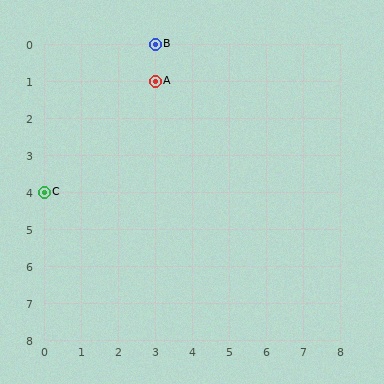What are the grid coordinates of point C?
Point C is at grid coordinates (0, 4).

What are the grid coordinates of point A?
Point A is at grid coordinates (3, 1).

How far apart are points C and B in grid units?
Points C and B are 3 columns and 4 rows apart (about 5.0 grid units diagonally).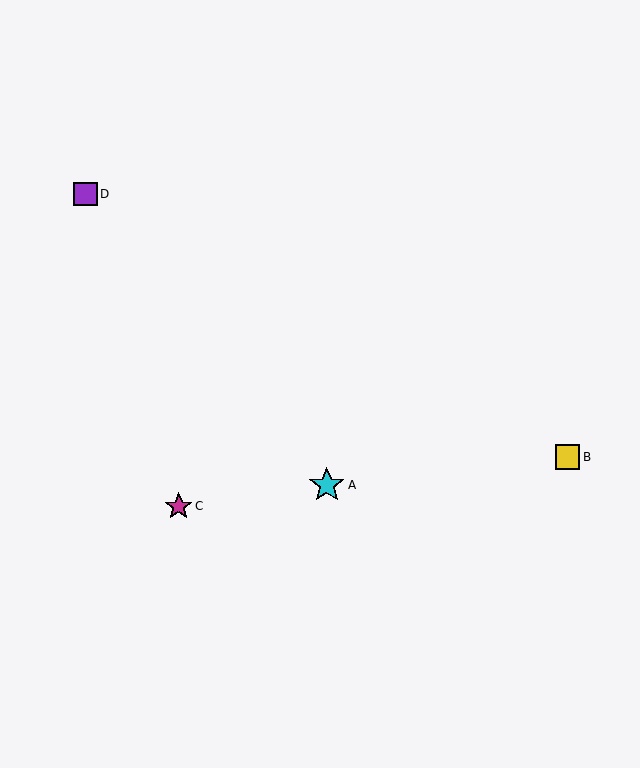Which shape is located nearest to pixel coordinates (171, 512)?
The magenta star (labeled C) at (179, 506) is nearest to that location.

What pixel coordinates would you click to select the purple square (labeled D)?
Click at (85, 194) to select the purple square D.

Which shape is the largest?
The cyan star (labeled A) is the largest.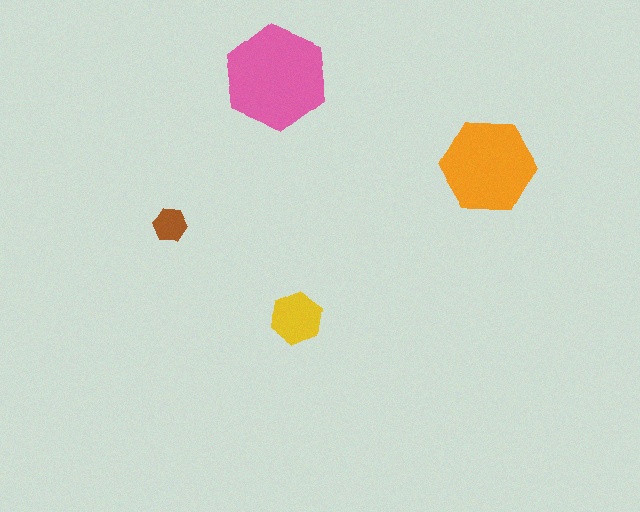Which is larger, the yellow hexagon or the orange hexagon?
The orange one.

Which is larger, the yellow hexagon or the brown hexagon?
The yellow one.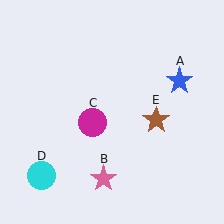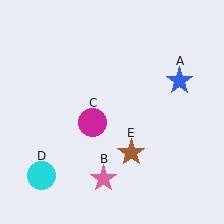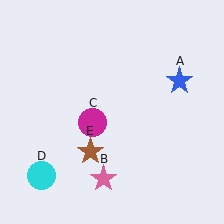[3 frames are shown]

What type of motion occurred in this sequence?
The brown star (object E) rotated clockwise around the center of the scene.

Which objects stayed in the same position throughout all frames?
Blue star (object A) and pink star (object B) and magenta circle (object C) and cyan circle (object D) remained stationary.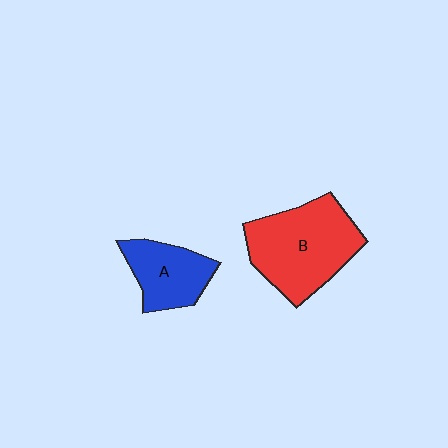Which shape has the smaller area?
Shape A (blue).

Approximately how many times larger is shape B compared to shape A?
Approximately 1.7 times.